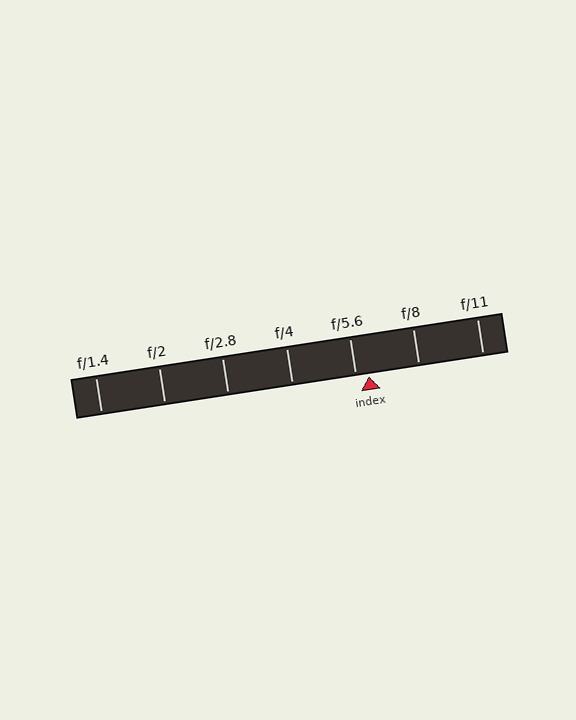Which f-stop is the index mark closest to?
The index mark is closest to f/5.6.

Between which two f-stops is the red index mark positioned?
The index mark is between f/5.6 and f/8.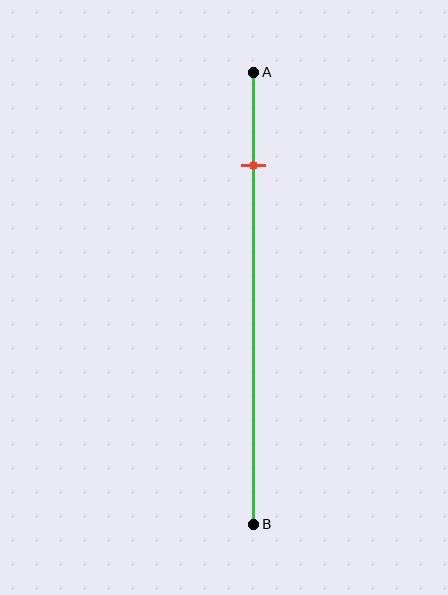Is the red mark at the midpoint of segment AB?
No, the mark is at about 20% from A, not at the 50% midpoint.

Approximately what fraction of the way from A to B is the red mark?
The red mark is approximately 20% of the way from A to B.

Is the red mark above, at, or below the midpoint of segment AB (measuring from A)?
The red mark is above the midpoint of segment AB.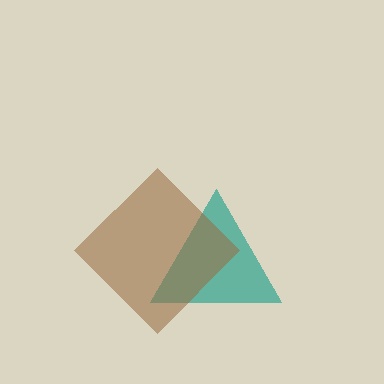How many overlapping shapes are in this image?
There are 2 overlapping shapes in the image.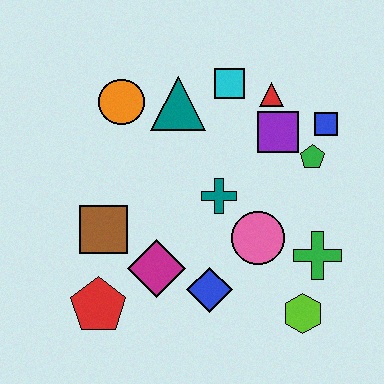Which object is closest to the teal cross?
The pink circle is closest to the teal cross.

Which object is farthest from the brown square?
The blue square is farthest from the brown square.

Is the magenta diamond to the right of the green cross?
No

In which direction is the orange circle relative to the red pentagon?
The orange circle is above the red pentagon.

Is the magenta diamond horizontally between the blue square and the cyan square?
No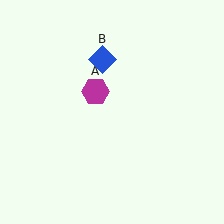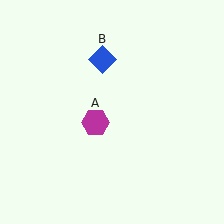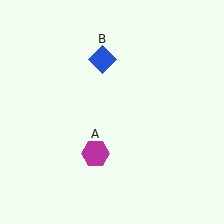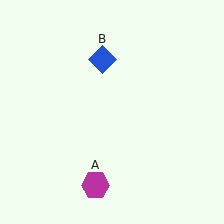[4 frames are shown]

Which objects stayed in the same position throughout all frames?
Blue diamond (object B) remained stationary.